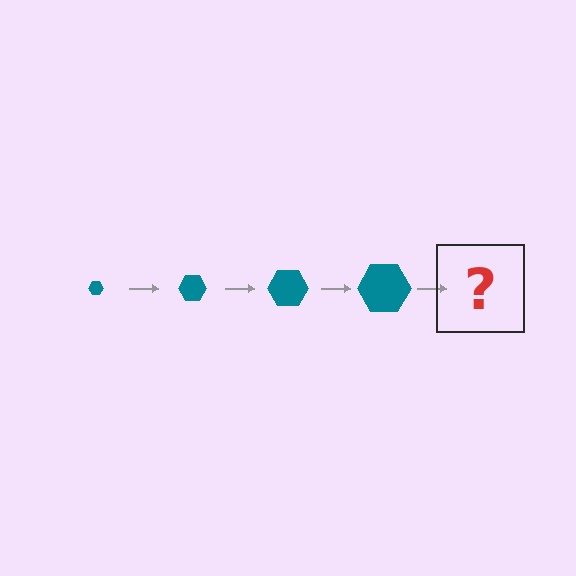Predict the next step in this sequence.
The next step is a teal hexagon, larger than the previous one.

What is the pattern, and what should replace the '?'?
The pattern is that the hexagon gets progressively larger each step. The '?' should be a teal hexagon, larger than the previous one.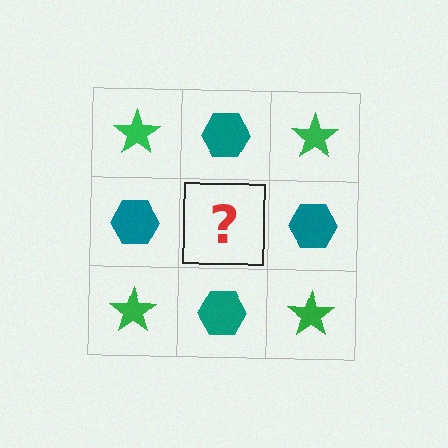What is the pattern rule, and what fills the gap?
The rule is that it alternates green star and teal hexagon in a checkerboard pattern. The gap should be filled with a green star.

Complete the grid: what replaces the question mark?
The question mark should be replaced with a green star.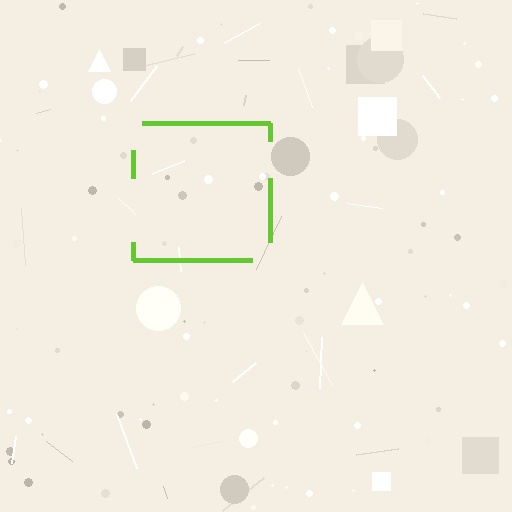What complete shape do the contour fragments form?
The contour fragments form a square.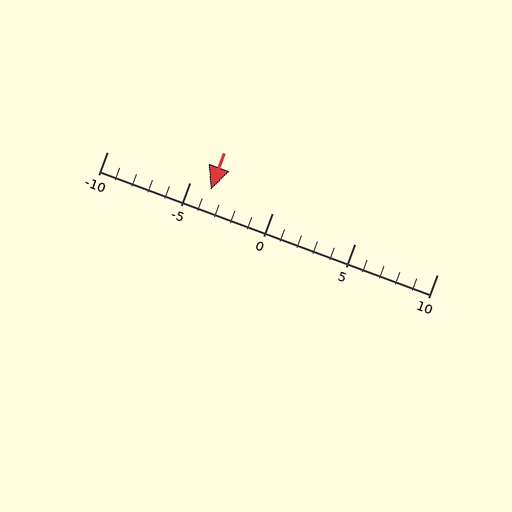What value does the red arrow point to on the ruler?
The red arrow points to approximately -4.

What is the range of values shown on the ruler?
The ruler shows values from -10 to 10.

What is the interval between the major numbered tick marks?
The major tick marks are spaced 5 units apart.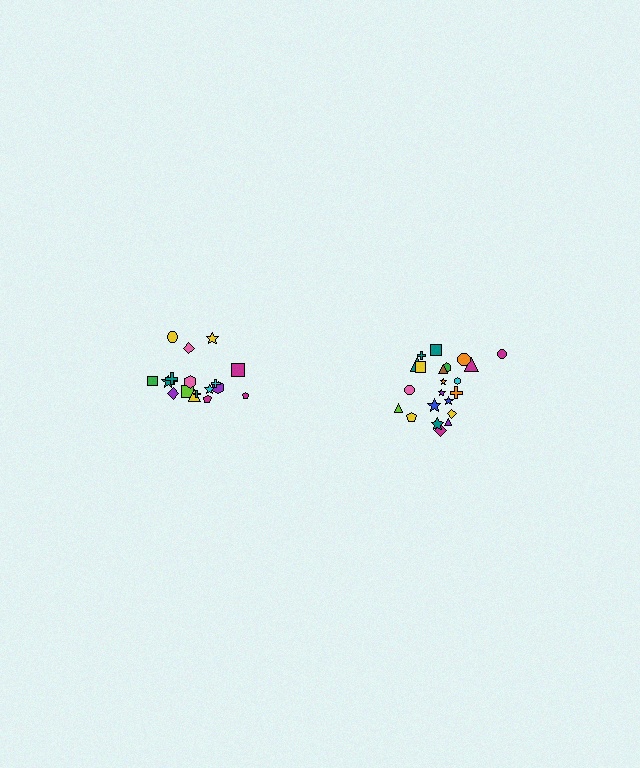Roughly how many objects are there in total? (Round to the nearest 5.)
Roughly 40 objects in total.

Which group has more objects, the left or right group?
The right group.